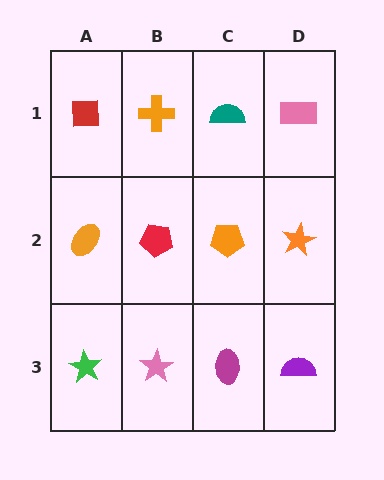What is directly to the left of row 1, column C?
An orange cross.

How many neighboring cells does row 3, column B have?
3.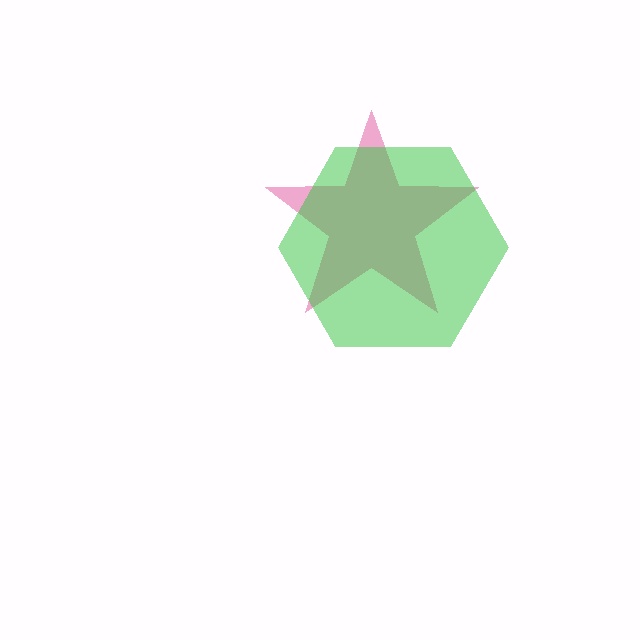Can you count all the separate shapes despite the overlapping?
Yes, there are 2 separate shapes.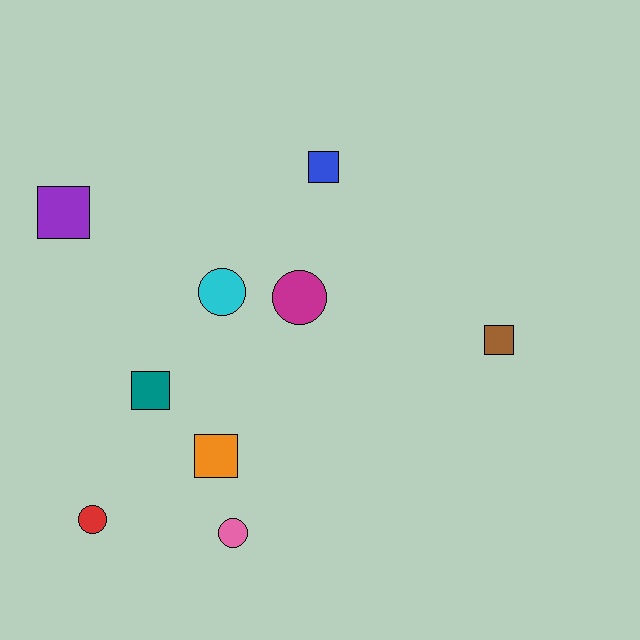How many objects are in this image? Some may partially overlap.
There are 9 objects.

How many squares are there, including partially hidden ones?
There are 5 squares.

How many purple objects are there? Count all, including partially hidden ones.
There is 1 purple object.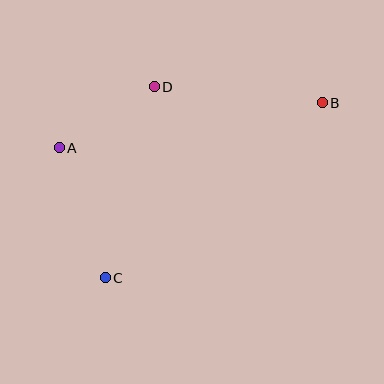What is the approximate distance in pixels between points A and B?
The distance between A and B is approximately 267 pixels.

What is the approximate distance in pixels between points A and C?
The distance between A and C is approximately 138 pixels.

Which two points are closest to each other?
Points A and D are closest to each other.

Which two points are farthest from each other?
Points B and C are farthest from each other.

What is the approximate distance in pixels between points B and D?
The distance between B and D is approximately 169 pixels.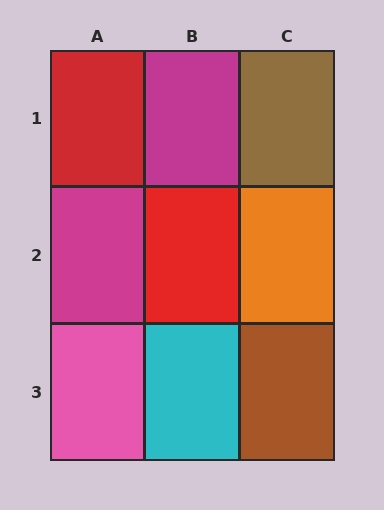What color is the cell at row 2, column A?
Magenta.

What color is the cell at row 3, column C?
Brown.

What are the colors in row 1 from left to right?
Red, magenta, brown.